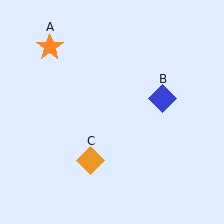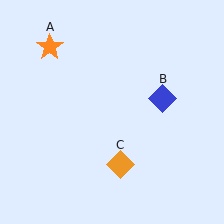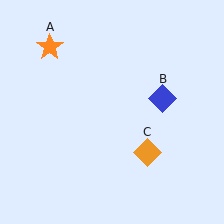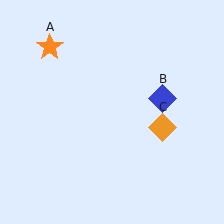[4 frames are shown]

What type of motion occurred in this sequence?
The orange diamond (object C) rotated counterclockwise around the center of the scene.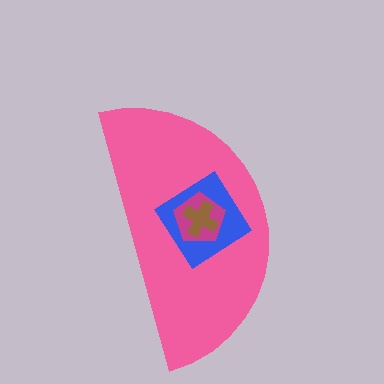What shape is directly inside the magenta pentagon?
The brown cross.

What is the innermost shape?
The brown cross.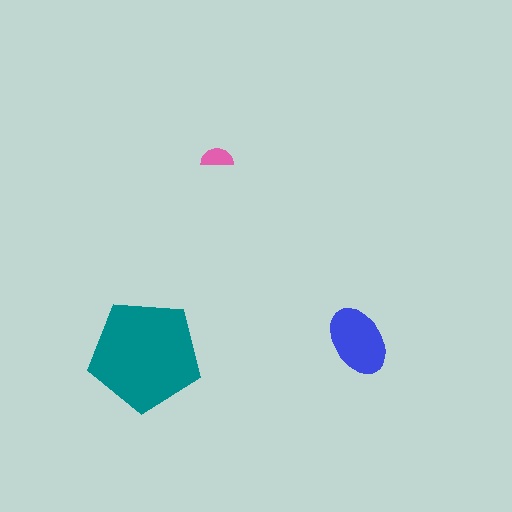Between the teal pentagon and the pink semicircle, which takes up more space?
The teal pentagon.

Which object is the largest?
The teal pentagon.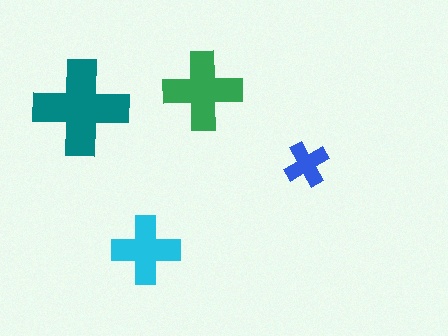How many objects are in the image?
There are 4 objects in the image.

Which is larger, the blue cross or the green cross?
The green one.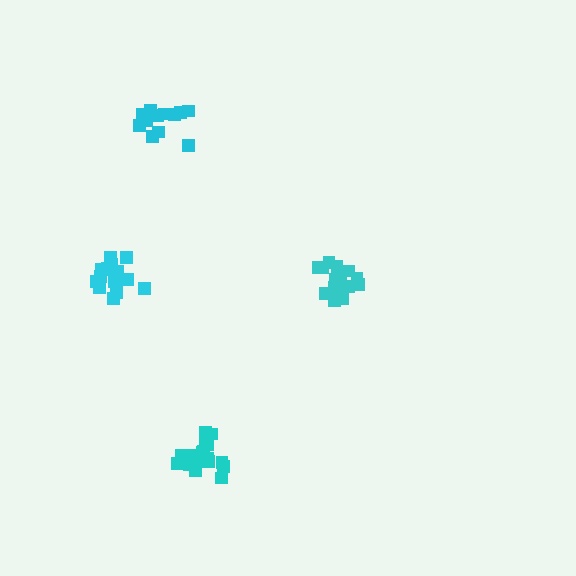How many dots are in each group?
Group 1: 17 dots, Group 2: 13 dots, Group 3: 17 dots, Group 4: 14 dots (61 total).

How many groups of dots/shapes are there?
There are 4 groups.